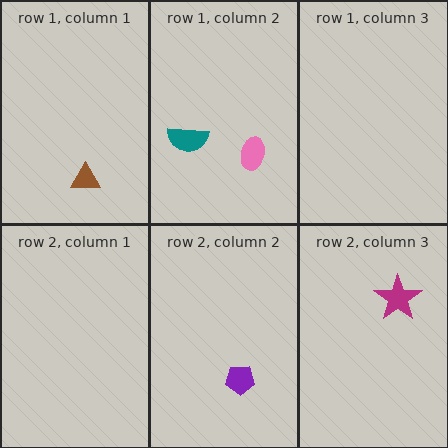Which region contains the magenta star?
The row 2, column 3 region.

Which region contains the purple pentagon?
The row 2, column 2 region.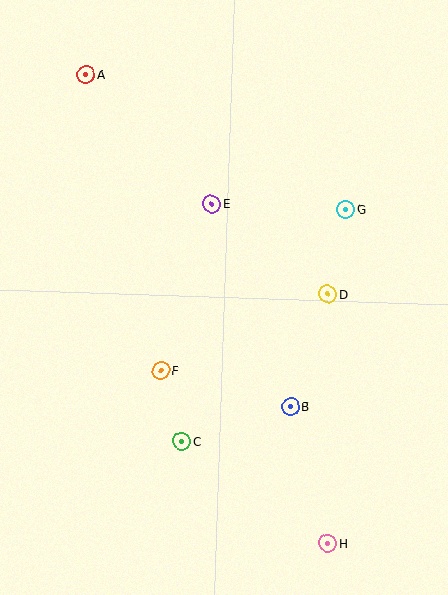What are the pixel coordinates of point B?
Point B is at (291, 407).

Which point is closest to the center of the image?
Point E at (212, 204) is closest to the center.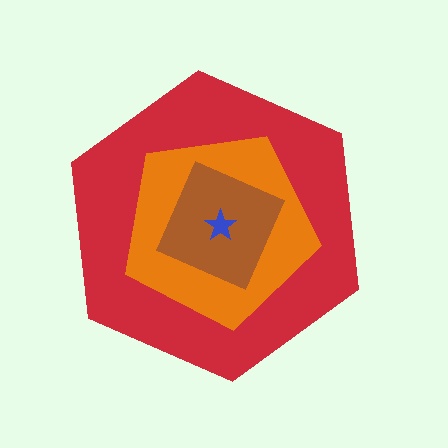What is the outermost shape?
The red hexagon.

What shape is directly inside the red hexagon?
The orange pentagon.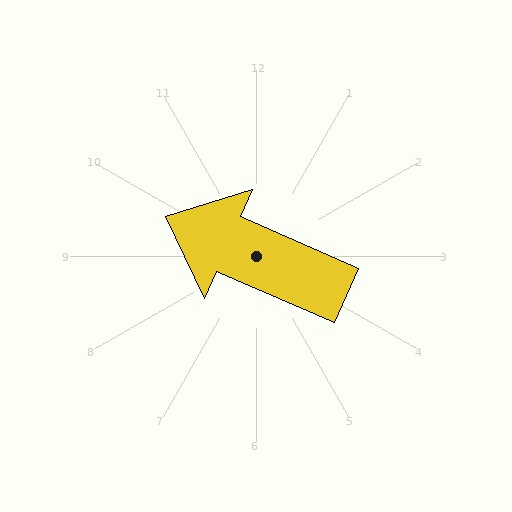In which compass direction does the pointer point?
Northwest.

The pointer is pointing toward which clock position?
Roughly 10 o'clock.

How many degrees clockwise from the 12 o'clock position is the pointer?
Approximately 294 degrees.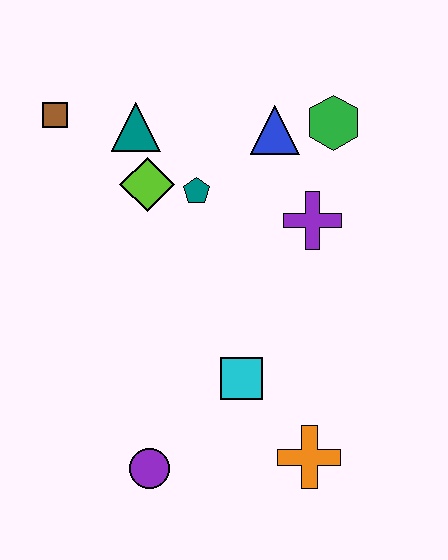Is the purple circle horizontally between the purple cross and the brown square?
Yes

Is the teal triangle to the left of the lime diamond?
Yes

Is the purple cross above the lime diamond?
No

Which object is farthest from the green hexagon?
The purple circle is farthest from the green hexagon.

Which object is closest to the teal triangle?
The lime diamond is closest to the teal triangle.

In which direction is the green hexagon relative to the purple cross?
The green hexagon is above the purple cross.